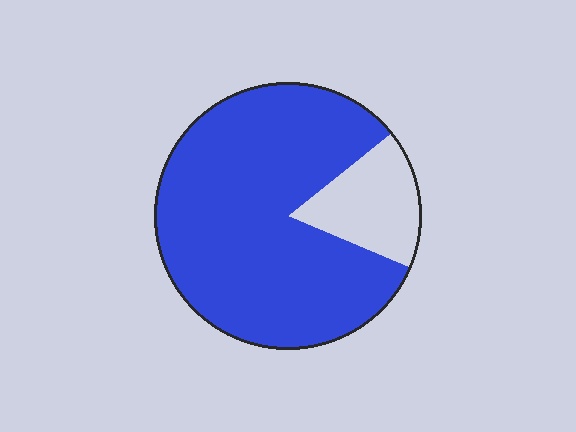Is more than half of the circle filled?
Yes.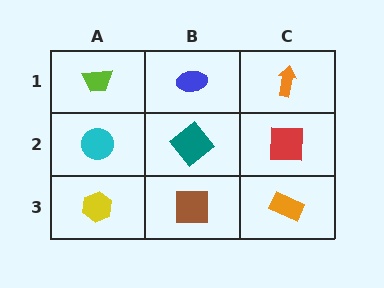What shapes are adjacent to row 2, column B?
A blue ellipse (row 1, column B), a brown square (row 3, column B), a cyan circle (row 2, column A), a red square (row 2, column C).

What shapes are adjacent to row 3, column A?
A cyan circle (row 2, column A), a brown square (row 3, column B).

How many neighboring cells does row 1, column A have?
2.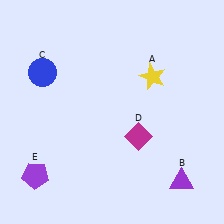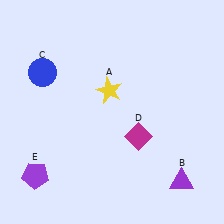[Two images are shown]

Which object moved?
The yellow star (A) moved left.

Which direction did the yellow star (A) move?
The yellow star (A) moved left.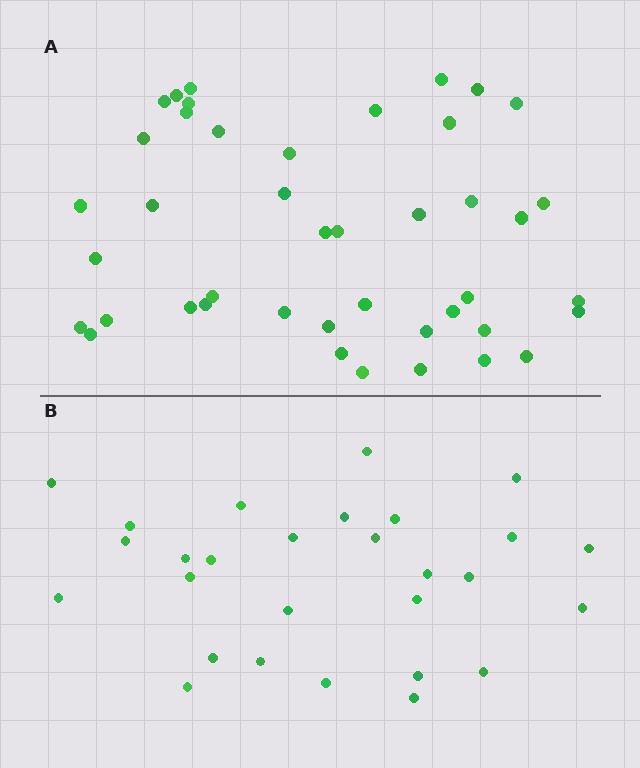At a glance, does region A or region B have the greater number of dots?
Region A (the top region) has more dots.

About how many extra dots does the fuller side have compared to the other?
Region A has approximately 15 more dots than region B.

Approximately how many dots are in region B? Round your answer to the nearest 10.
About 30 dots. (The exact count is 28, which rounds to 30.)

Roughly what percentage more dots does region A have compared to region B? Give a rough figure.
About 55% more.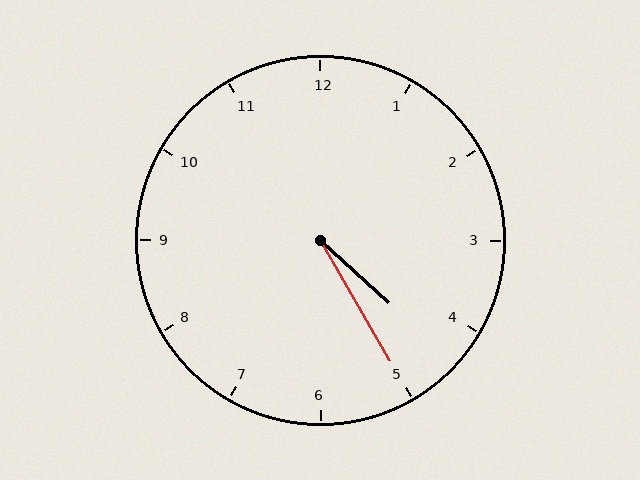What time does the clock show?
4:25.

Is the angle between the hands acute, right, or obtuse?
It is acute.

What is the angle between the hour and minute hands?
Approximately 18 degrees.